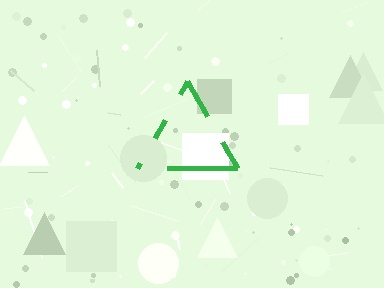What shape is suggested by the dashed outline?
The dashed outline suggests a triangle.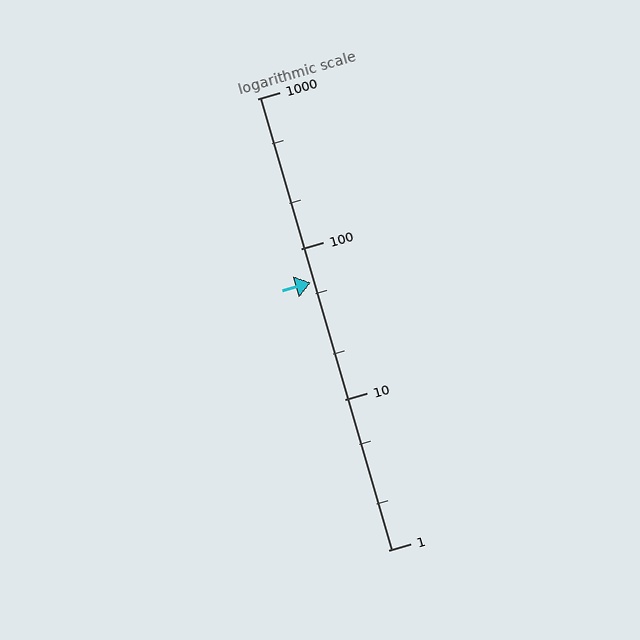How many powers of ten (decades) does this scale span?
The scale spans 3 decades, from 1 to 1000.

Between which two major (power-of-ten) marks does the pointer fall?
The pointer is between 10 and 100.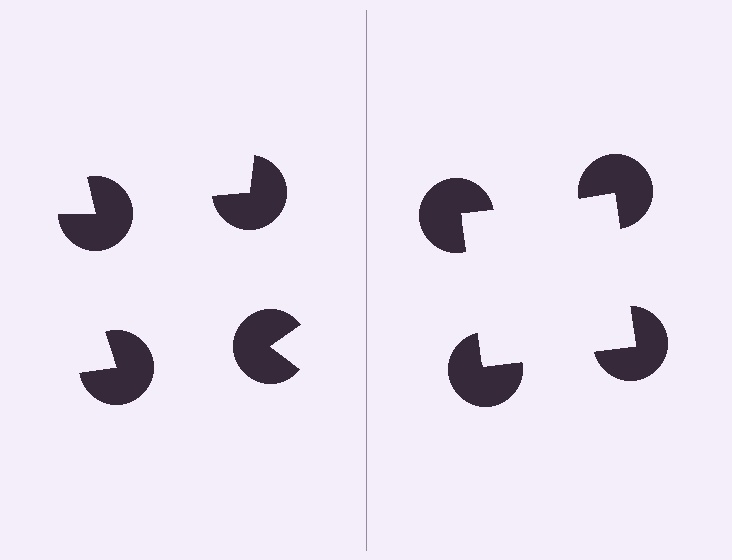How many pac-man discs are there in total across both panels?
8 — 4 on each side.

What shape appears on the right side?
An illusory square.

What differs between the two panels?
The pac-man discs are positioned identically on both sides; only the wedge orientations differ. On the right they align to a square; on the left they are misaligned.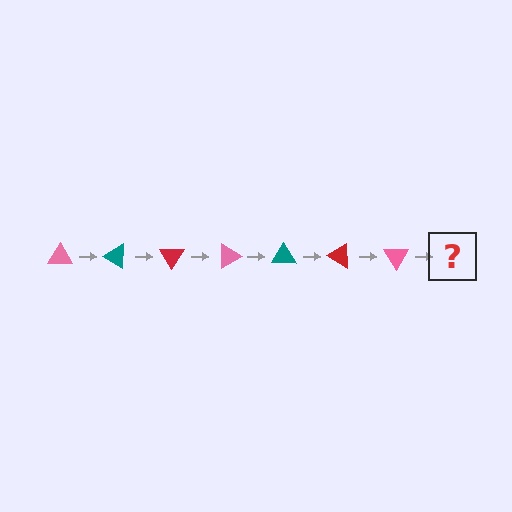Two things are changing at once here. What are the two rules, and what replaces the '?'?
The two rules are that it rotates 30 degrees each step and the color cycles through pink, teal, and red. The '?' should be a teal triangle, rotated 210 degrees from the start.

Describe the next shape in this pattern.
It should be a teal triangle, rotated 210 degrees from the start.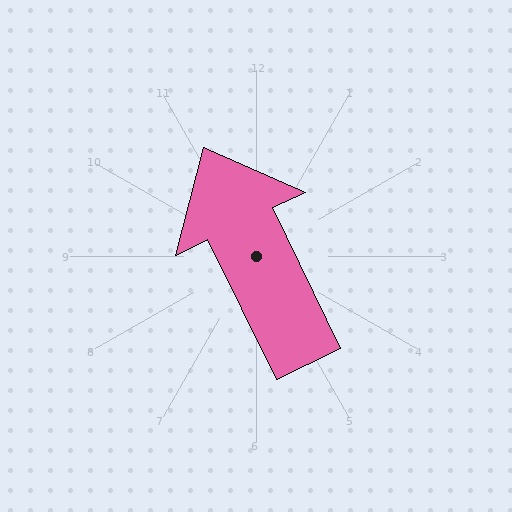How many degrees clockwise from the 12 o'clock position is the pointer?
Approximately 334 degrees.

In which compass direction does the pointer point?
Northwest.